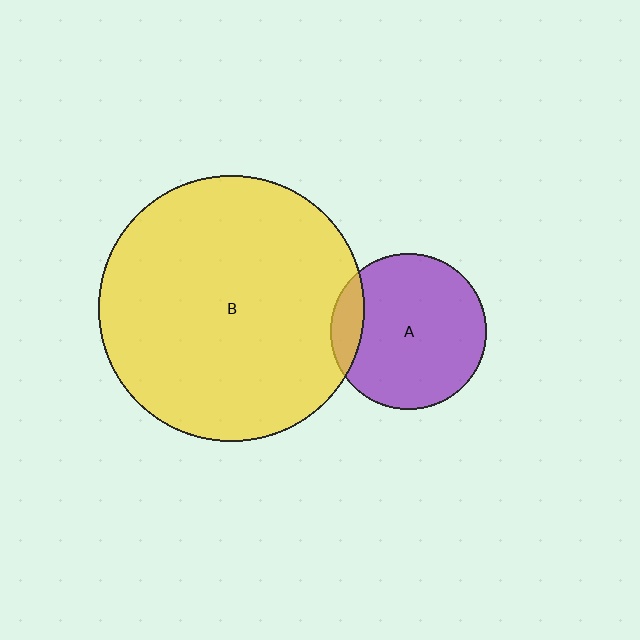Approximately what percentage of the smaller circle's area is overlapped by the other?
Approximately 10%.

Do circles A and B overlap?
Yes.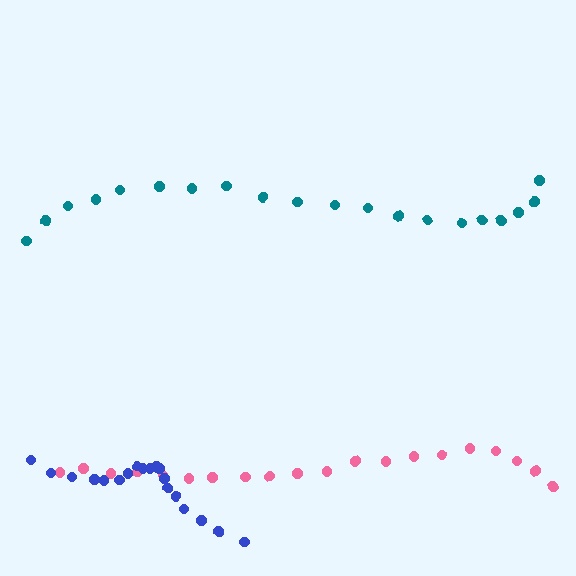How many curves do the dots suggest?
There are 3 distinct paths.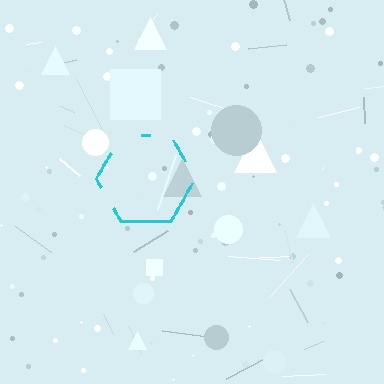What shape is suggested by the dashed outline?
The dashed outline suggests a hexagon.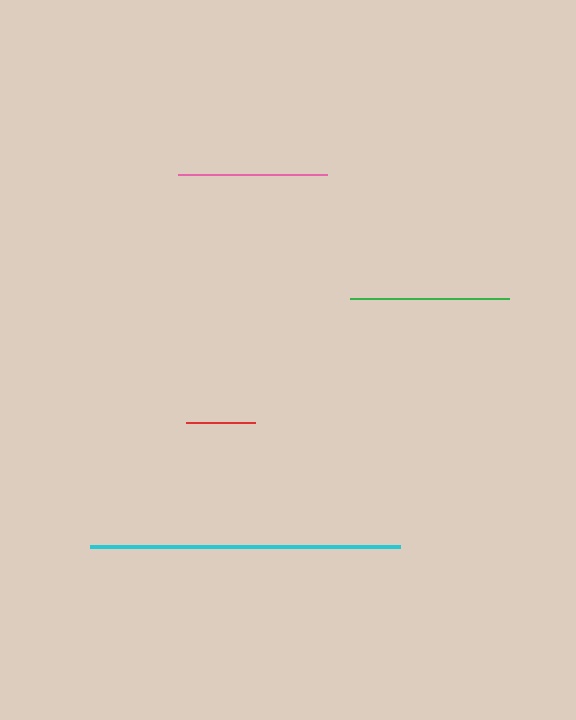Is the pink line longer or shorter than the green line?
The green line is longer than the pink line.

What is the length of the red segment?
The red segment is approximately 69 pixels long.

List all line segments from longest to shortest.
From longest to shortest: cyan, green, pink, red.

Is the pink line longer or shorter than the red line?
The pink line is longer than the red line.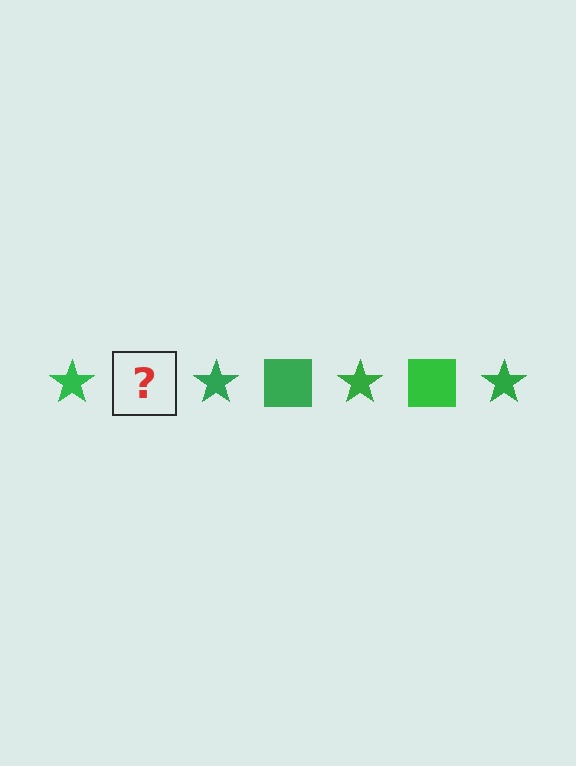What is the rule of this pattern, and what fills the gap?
The rule is that the pattern cycles through star, square shapes in green. The gap should be filled with a green square.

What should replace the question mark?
The question mark should be replaced with a green square.